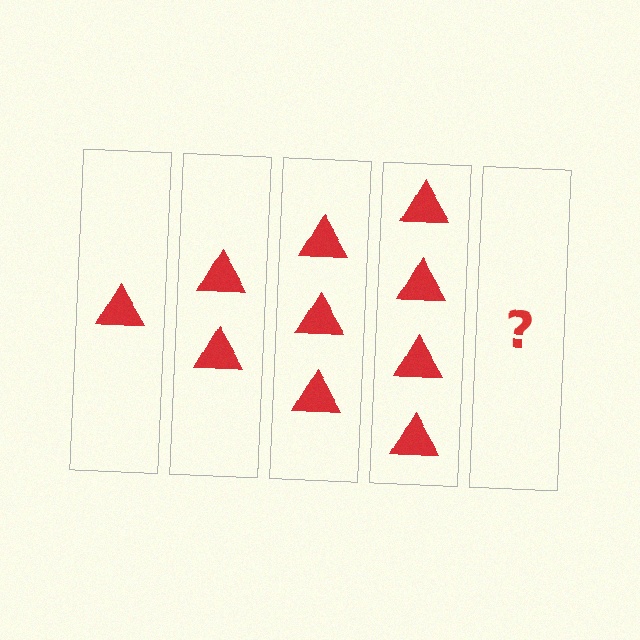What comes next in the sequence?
The next element should be 5 triangles.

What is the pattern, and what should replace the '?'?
The pattern is that each step adds one more triangle. The '?' should be 5 triangles.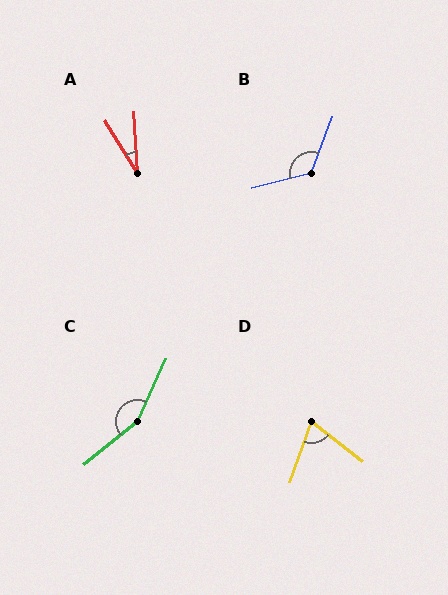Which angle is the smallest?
A, at approximately 28 degrees.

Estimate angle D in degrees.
Approximately 71 degrees.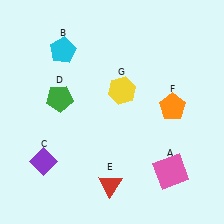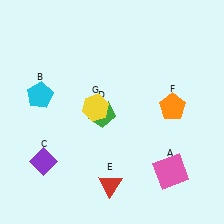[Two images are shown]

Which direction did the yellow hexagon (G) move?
The yellow hexagon (G) moved left.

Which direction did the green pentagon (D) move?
The green pentagon (D) moved right.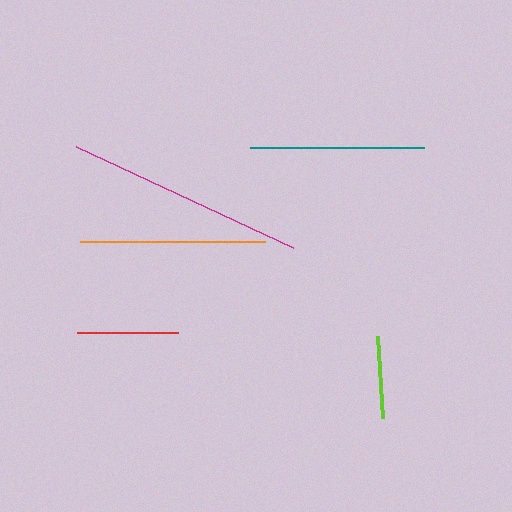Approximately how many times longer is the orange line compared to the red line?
The orange line is approximately 1.8 times the length of the red line.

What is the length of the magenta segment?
The magenta segment is approximately 240 pixels long.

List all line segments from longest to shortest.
From longest to shortest: magenta, orange, teal, red, lime.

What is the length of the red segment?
The red segment is approximately 101 pixels long.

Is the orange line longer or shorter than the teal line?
The orange line is longer than the teal line.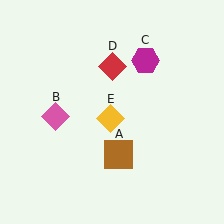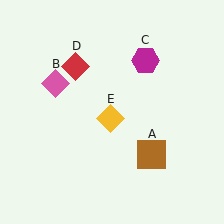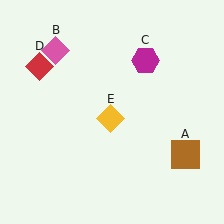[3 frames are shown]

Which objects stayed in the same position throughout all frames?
Magenta hexagon (object C) and yellow diamond (object E) remained stationary.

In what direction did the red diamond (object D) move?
The red diamond (object D) moved left.